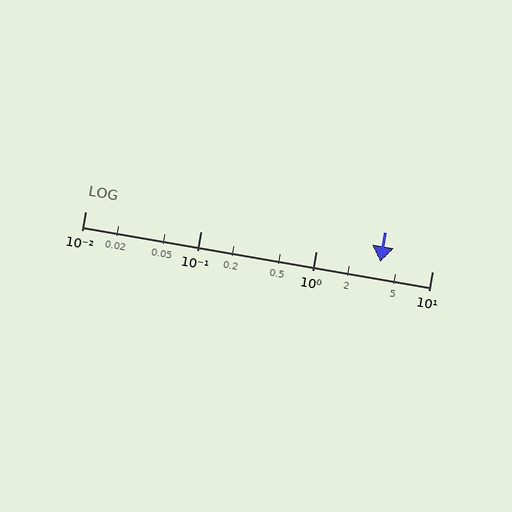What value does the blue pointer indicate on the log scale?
The pointer indicates approximately 3.6.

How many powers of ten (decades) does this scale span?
The scale spans 3 decades, from 0.01 to 10.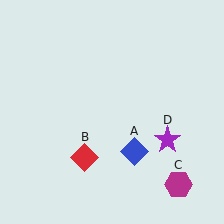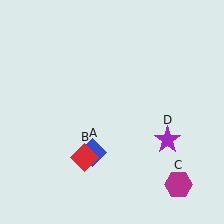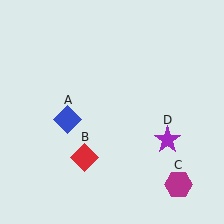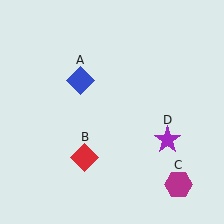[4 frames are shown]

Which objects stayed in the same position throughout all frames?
Red diamond (object B) and magenta hexagon (object C) and purple star (object D) remained stationary.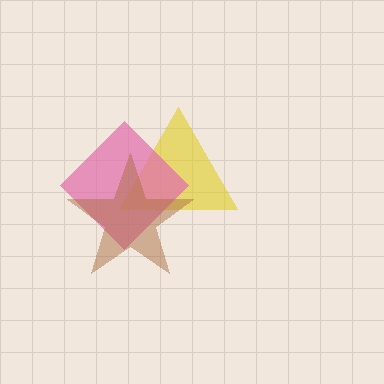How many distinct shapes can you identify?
There are 3 distinct shapes: a yellow triangle, a pink diamond, a brown star.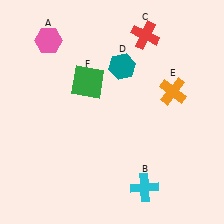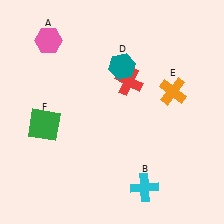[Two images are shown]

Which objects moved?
The objects that moved are: the red cross (C), the green square (F).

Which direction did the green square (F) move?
The green square (F) moved left.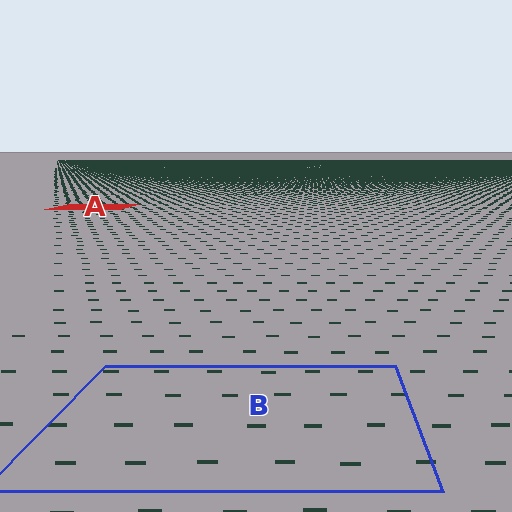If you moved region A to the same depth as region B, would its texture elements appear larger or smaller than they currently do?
They would appear larger. At a closer depth, the same texture elements are projected at a bigger on-screen size.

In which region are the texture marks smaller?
The texture marks are smaller in region A, because it is farther away.